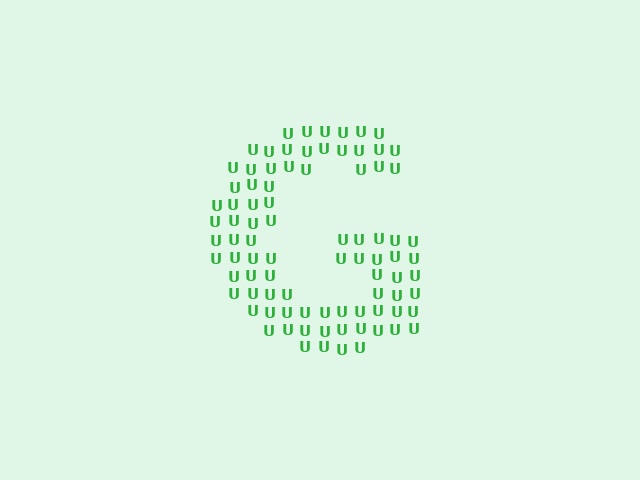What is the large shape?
The large shape is the letter G.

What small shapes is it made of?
It is made of small letter U's.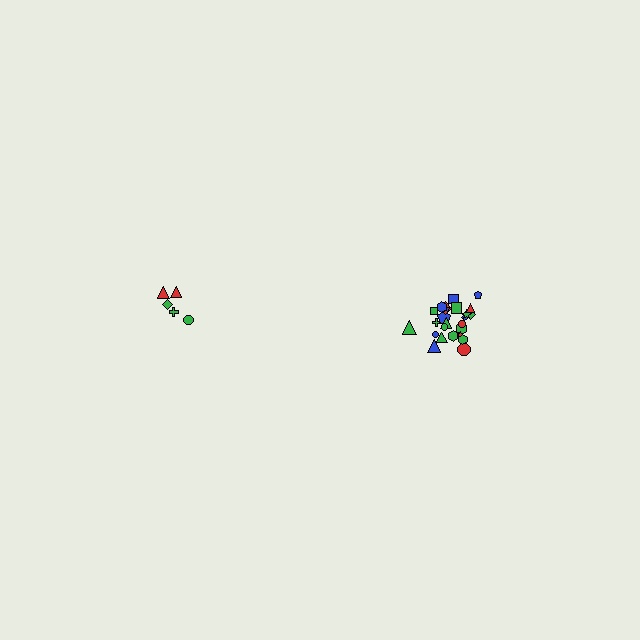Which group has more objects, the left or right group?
The right group.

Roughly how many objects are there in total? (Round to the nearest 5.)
Roughly 30 objects in total.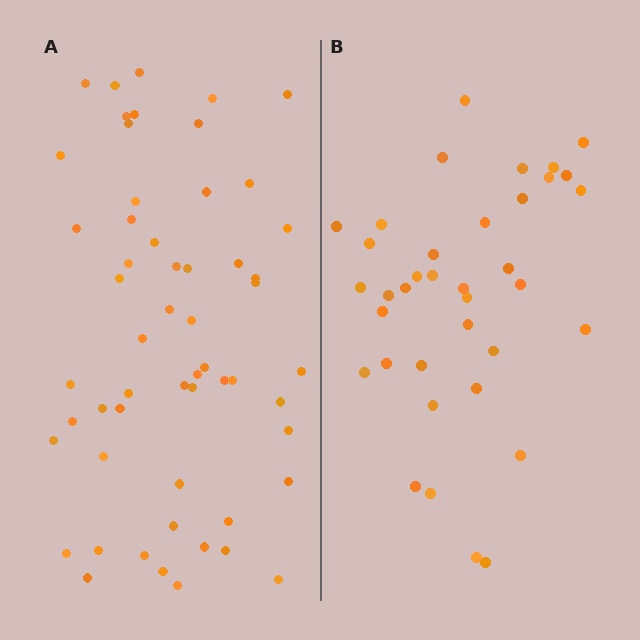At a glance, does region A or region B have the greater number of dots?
Region A (the left region) has more dots.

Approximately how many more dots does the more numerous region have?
Region A has approximately 20 more dots than region B.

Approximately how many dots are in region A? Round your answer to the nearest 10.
About 60 dots. (The exact count is 56, which rounds to 60.)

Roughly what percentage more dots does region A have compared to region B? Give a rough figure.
About 50% more.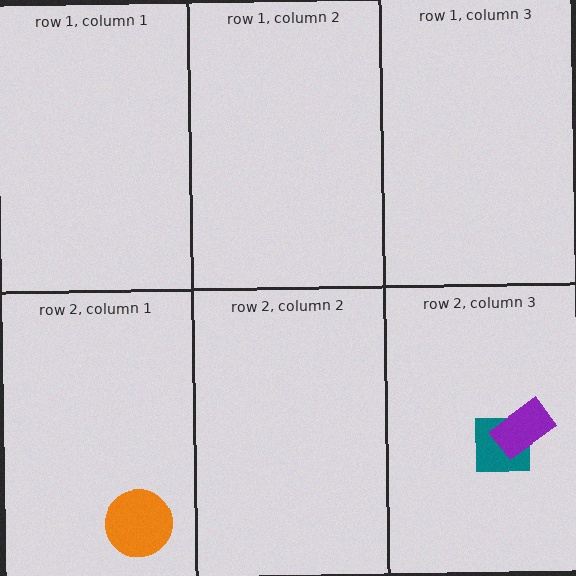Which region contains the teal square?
The row 2, column 3 region.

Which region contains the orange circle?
The row 2, column 1 region.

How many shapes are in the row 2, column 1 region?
1.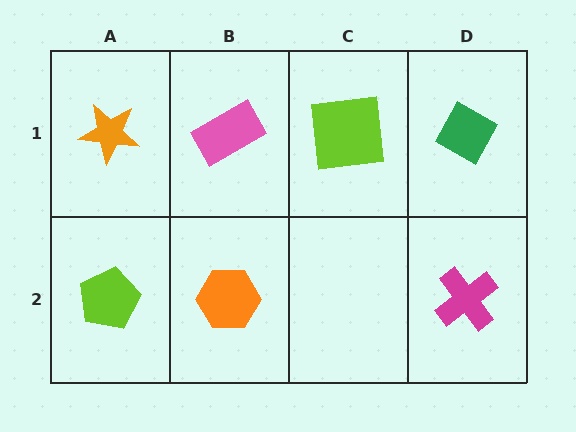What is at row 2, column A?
A lime pentagon.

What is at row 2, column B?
An orange hexagon.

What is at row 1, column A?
An orange star.